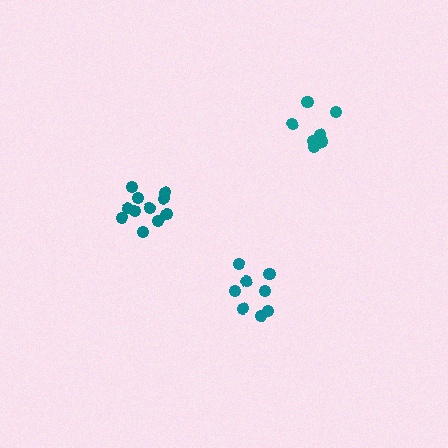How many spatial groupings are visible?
There are 3 spatial groupings.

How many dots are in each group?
Group 1: 9 dots, Group 2: 8 dots, Group 3: 11 dots (28 total).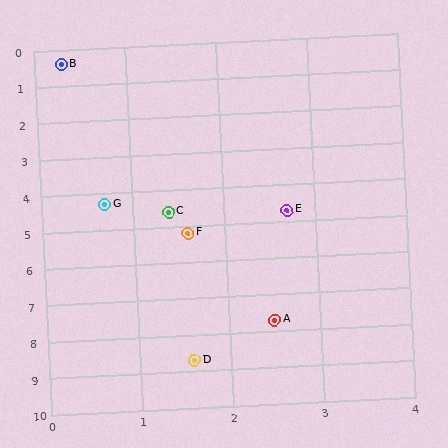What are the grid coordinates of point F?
Point F is at approximately (1.6, 5.2).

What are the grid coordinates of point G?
Point G is at approximately (0.7, 4.3).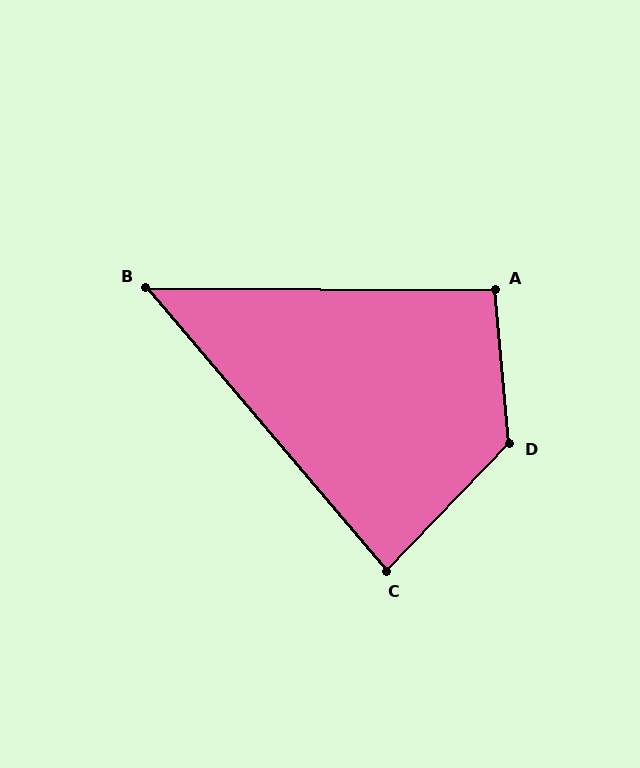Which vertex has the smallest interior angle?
B, at approximately 49 degrees.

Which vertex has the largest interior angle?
D, at approximately 131 degrees.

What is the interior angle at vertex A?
Approximately 96 degrees (obtuse).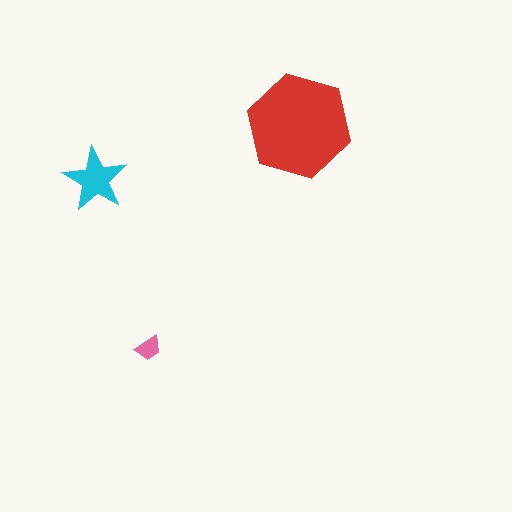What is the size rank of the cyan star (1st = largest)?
2nd.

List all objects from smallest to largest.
The pink trapezoid, the cyan star, the red hexagon.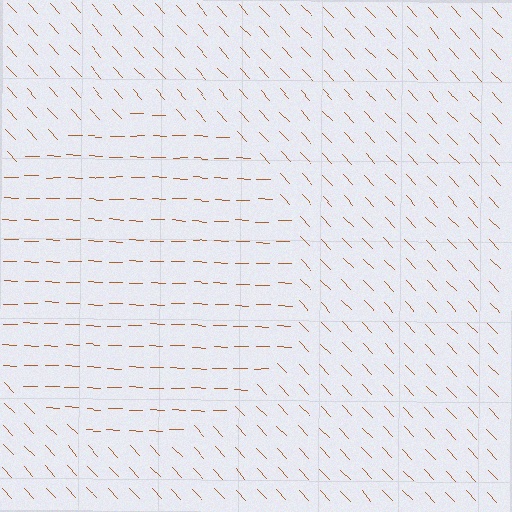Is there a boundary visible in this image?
Yes, there is a texture boundary formed by a change in line orientation.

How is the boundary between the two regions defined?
The boundary is defined purely by a change in line orientation (approximately 45 degrees difference). All lines are the same color and thickness.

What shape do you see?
I see a circle.